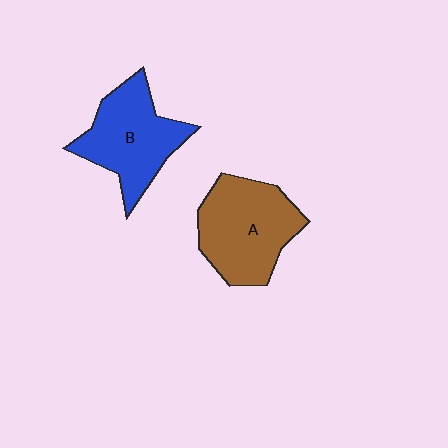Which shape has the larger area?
Shape A (brown).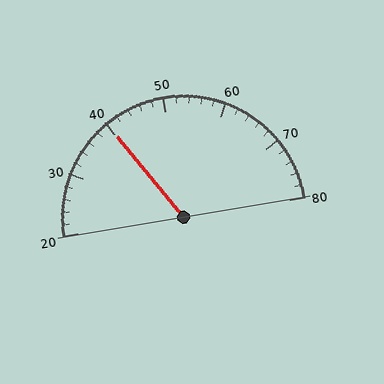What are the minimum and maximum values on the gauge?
The gauge ranges from 20 to 80.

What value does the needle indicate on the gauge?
The needle indicates approximately 40.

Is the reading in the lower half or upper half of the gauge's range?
The reading is in the lower half of the range (20 to 80).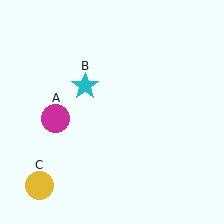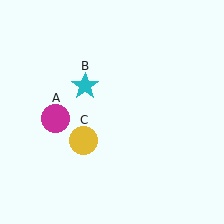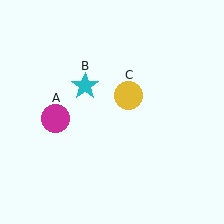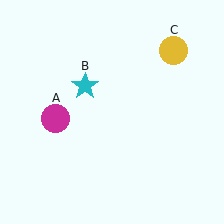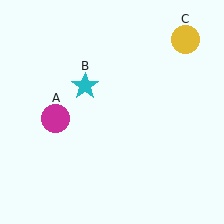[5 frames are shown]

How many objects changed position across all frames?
1 object changed position: yellow circle (object C).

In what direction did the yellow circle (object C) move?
The yellow circle (object C) moved up and to the right.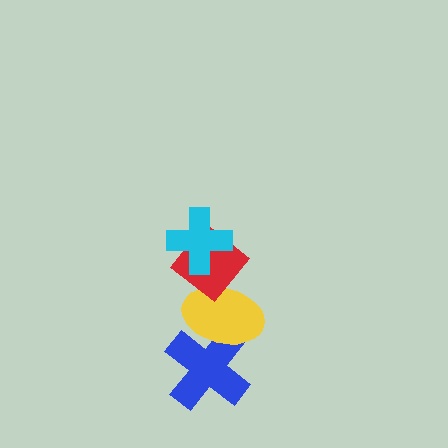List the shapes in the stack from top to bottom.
From top to bottom: the cyan cross, the red diamond, the yellow ellipse, the blue cross.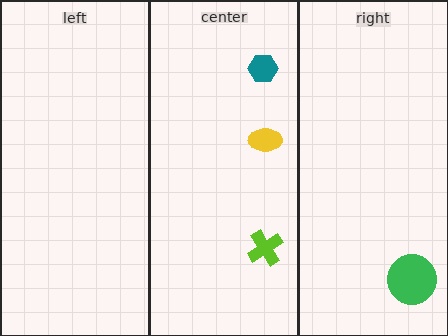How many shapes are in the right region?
1.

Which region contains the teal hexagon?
The center region.